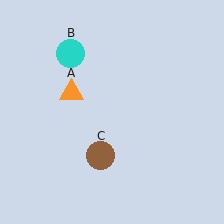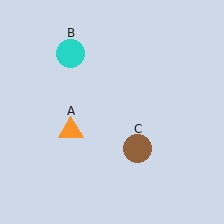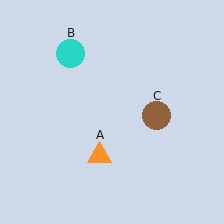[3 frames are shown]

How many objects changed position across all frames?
2 objects changed position: orange triangle (object A), brown circle (object C).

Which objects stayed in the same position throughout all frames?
Cyan circle (object B) remained stationary.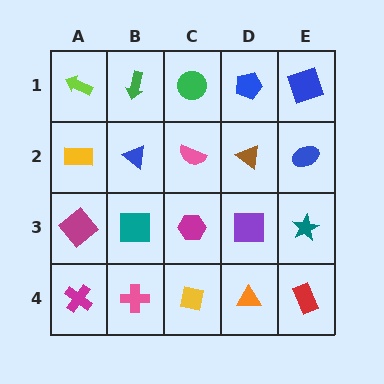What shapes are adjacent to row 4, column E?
A teal star (row 3, column E), an orange triangle (row 4, column D).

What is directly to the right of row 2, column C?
A brown triangle.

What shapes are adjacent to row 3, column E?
A blue ellipse (row 2, column E), a red rectangle (row 4, column E), a purple square (row 3, column D).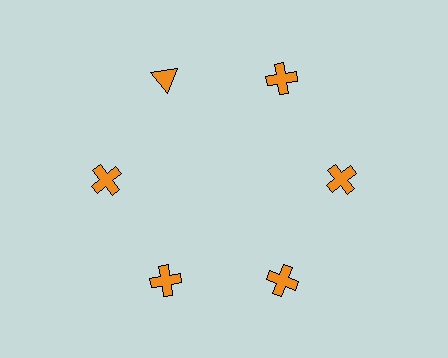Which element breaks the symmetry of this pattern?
The orange triangle at roughly the 11 o'clock position breaks the symmetry. All other shapes are orange crosses.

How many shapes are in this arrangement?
There are 6 shapes arranged in a ring pattern.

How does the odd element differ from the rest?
It has a different shape: triangle instead of cross.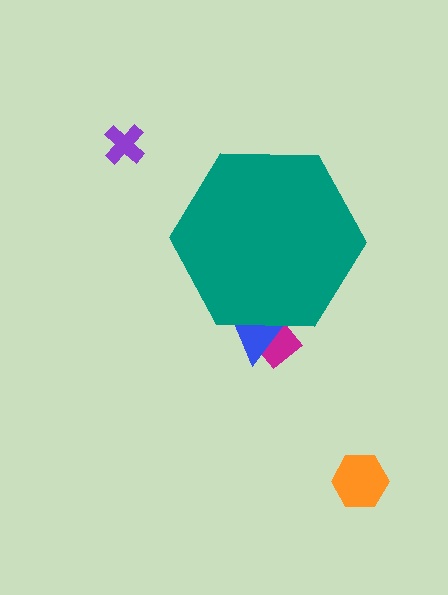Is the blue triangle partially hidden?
Yes, the blue triangle is partially hidden behind the teal hexagon.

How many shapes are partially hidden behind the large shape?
2 shapes are partially hidden.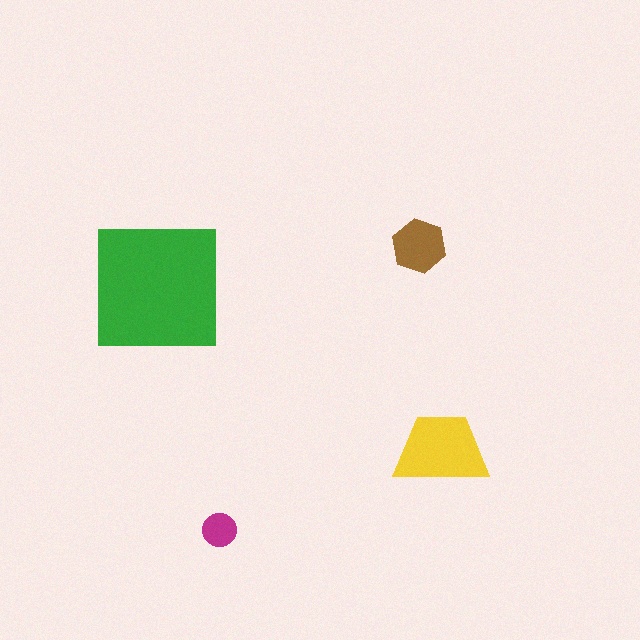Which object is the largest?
The green square.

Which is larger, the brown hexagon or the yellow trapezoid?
The yellow trapezoid.